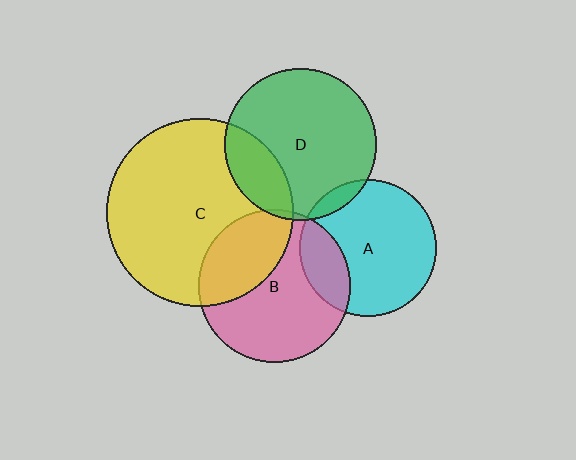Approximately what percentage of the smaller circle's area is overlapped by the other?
Approximately 20%.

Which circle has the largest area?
Circle C (yellow).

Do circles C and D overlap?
Yes.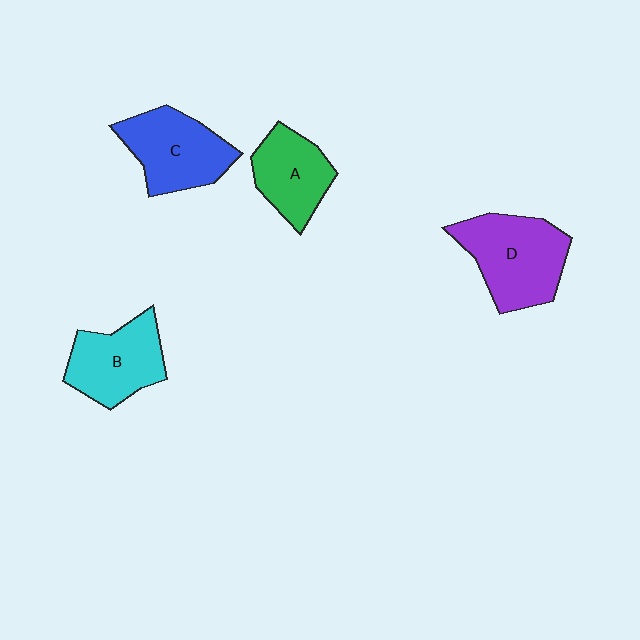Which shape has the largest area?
Shape D (purple).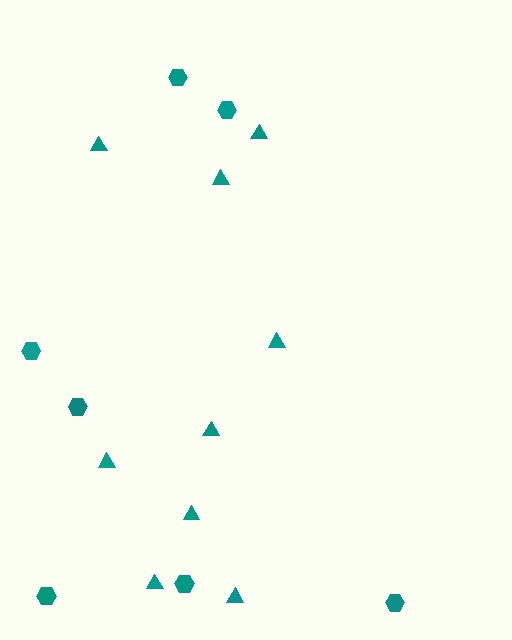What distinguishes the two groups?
There are 2 groups: one group of triangles (9) and one group of hexagons (7).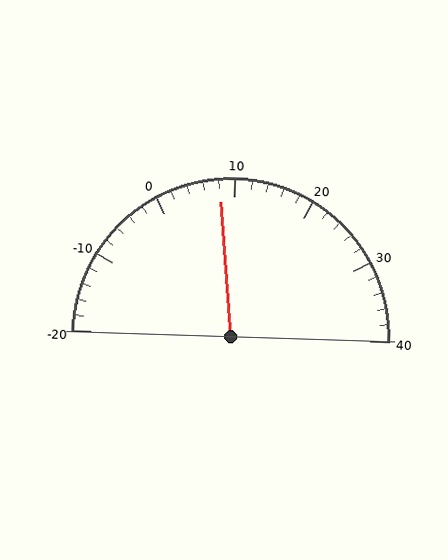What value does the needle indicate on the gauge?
The needle indicates approximately 8.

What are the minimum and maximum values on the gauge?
The gauge ranges from -20 to 40.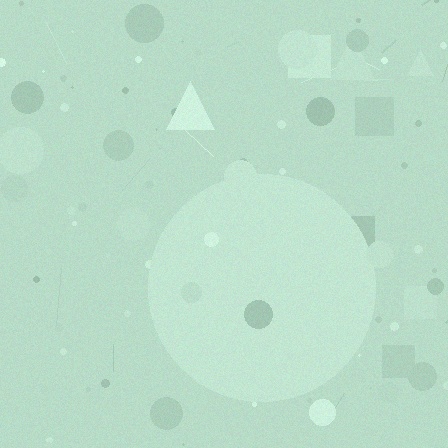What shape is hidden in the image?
A circle is hidden in the image.